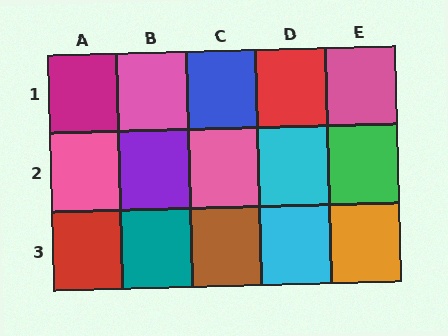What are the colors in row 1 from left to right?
Magenta, pink, blue, red, pink.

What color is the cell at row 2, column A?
Pink.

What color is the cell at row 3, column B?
Teal.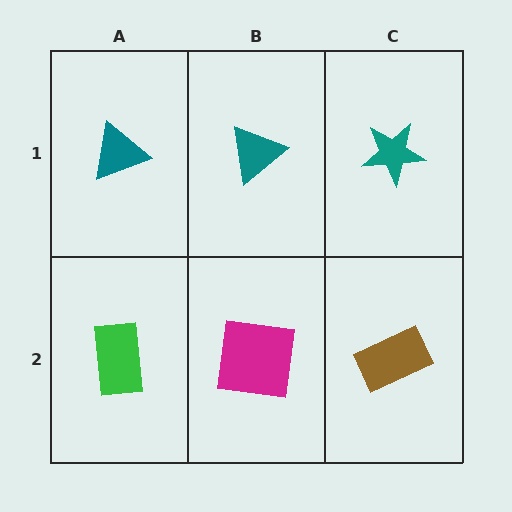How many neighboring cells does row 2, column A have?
2.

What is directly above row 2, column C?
A teal star.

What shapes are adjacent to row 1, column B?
A magenta square (row 2, column B), a teal triangle (row 1, column A), a teal star (row 1, column C).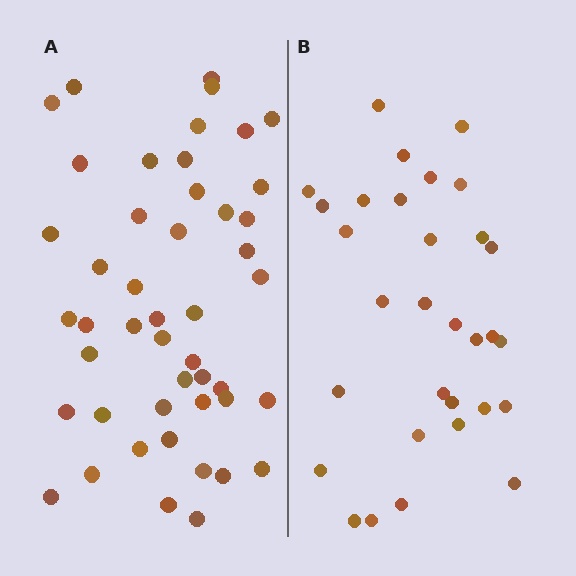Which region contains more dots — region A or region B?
Region A (the left region) has more dots.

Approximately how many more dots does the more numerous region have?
Region A has approximately 15 more dots than region B.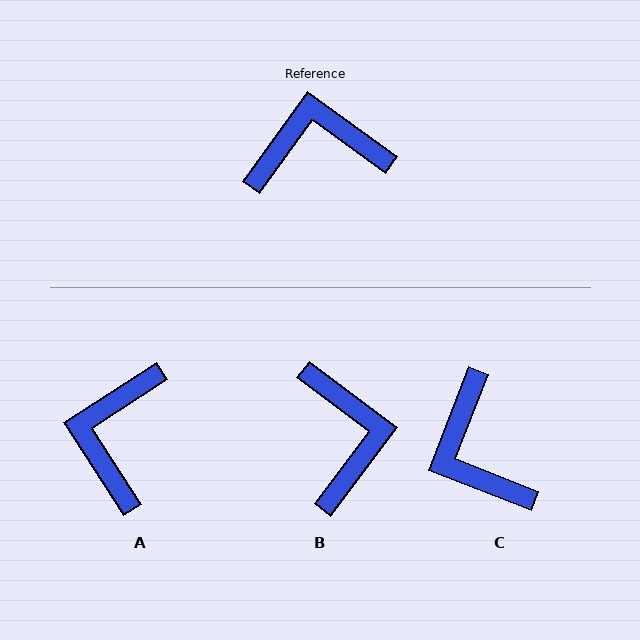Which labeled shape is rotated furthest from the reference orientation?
C, about 104 degrees away.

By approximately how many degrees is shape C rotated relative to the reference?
Approximately 104 degrees counter-clockwise.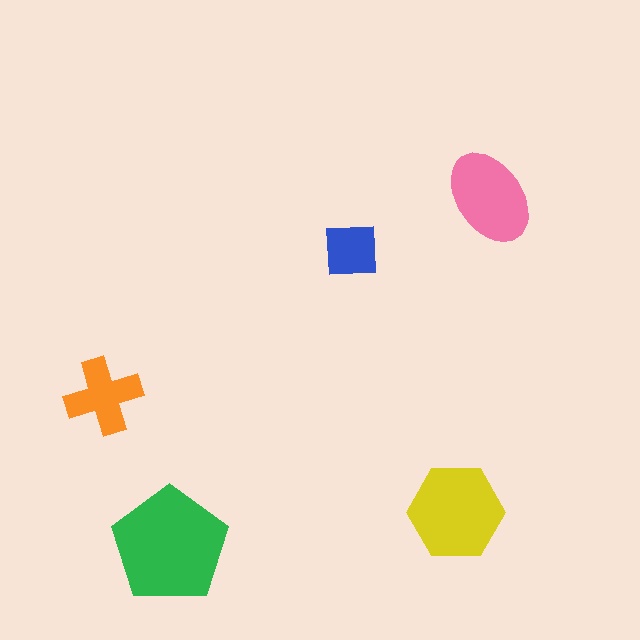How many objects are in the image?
There are 5 objects in the image.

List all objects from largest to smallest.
The green pentagon, the yellow hexagon, the pink ellipse, the orange cross, the blue square.